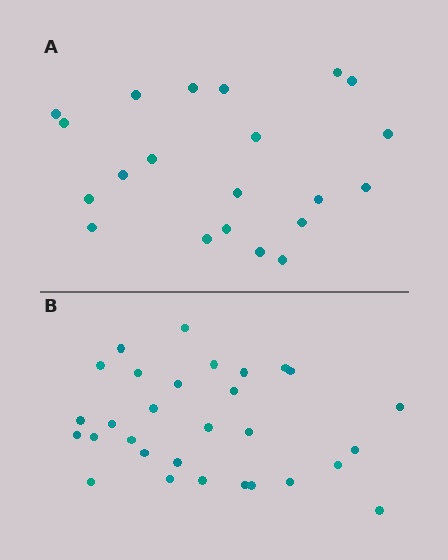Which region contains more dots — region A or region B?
Region B (the bottom region) has more dots.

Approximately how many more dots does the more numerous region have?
Region B has roughly 8 or so more dots than region A.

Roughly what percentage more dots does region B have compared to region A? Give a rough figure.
About 45% more.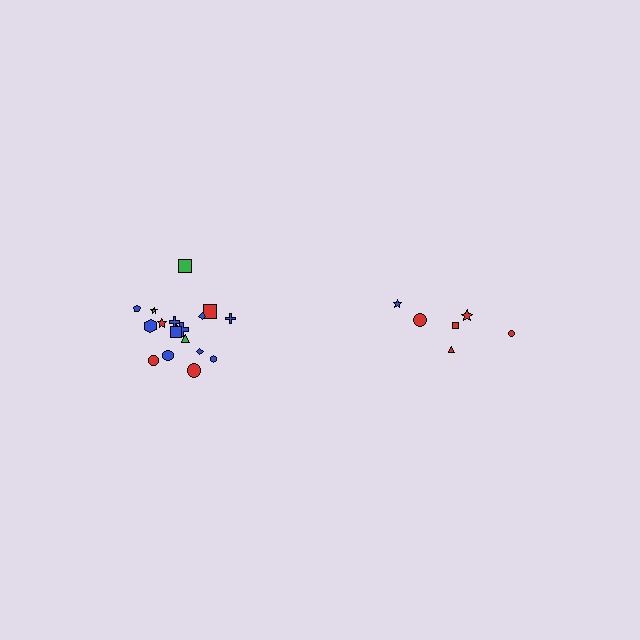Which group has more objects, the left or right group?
The left group.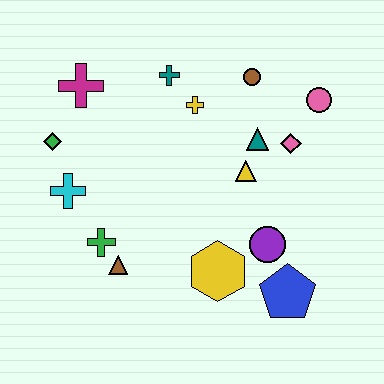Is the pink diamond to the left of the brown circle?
No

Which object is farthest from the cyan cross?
The pink circle is farthest from the cyan cross.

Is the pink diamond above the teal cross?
No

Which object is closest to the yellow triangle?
The teal triangle is closest to the yellow triangle.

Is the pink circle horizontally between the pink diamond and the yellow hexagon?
No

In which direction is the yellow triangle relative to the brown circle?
The yellow triangle is below the brown circle.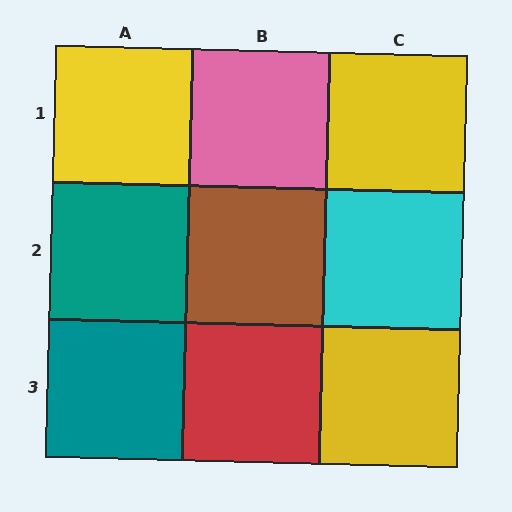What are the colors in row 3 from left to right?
Teal, red, yellow.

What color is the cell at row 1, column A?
Yellow.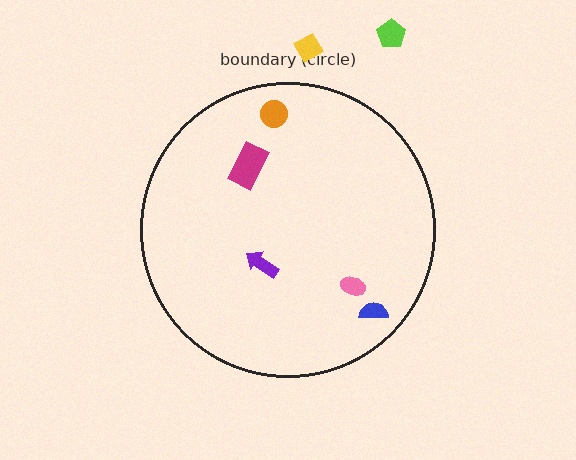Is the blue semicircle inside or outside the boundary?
Inside.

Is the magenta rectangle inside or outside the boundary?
Inside.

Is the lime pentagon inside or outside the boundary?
Outside.